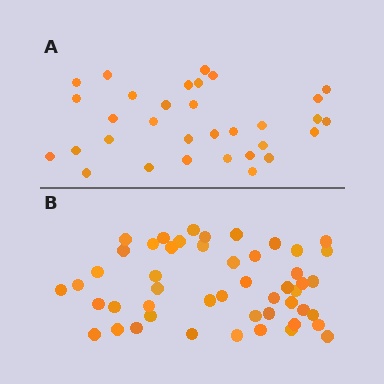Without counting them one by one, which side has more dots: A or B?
Region B (the bottom region) has more dots.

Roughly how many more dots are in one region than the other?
Region B has approximately 15 more dots than region A.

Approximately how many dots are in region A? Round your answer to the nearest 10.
About 30 dots. (The exact count is 32, which rounds to 30.)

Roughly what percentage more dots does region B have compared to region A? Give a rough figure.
About 55% more.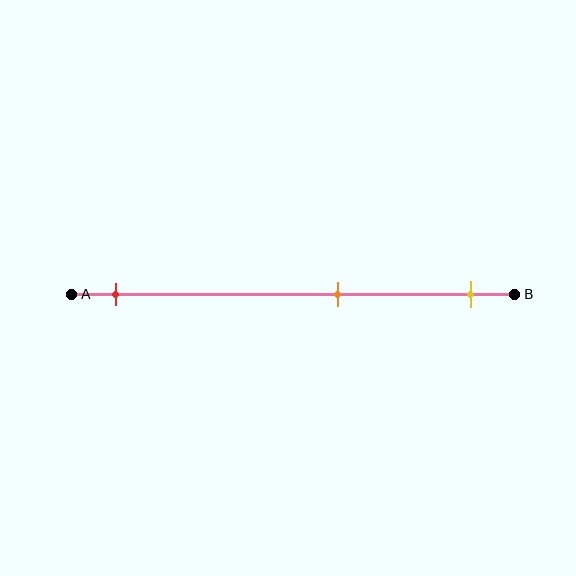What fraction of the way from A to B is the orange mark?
The orange mark is approximately 60% (0.6) of the way from A to B.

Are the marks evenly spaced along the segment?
No, the marks are not evenly spaced.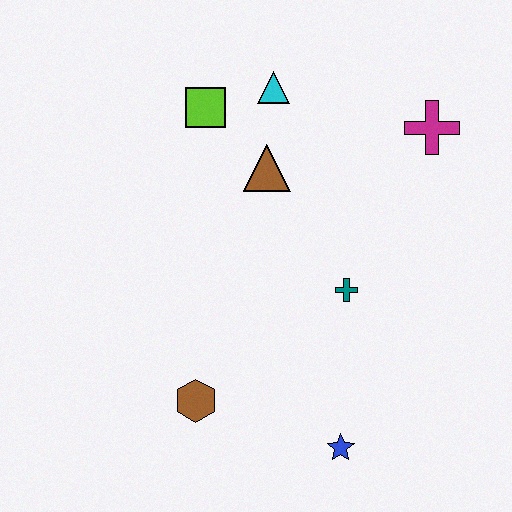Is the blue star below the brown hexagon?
Yes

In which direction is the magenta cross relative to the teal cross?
The magenta cross is above the teal cross.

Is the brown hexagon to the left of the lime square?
Yes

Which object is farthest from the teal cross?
The lime square is farthest from the teal cross.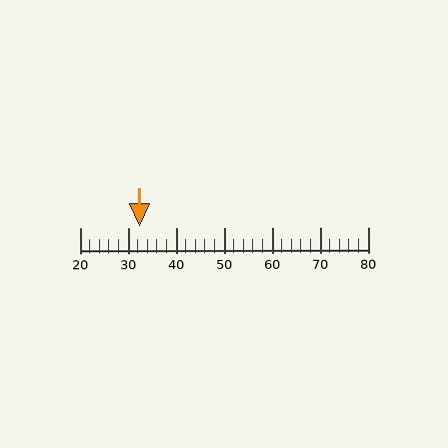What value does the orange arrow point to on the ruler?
The orange arrow points to approximately 32.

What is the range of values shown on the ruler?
The ruler shows values from 20 to 80.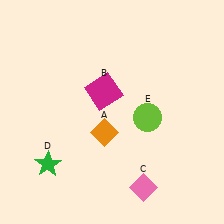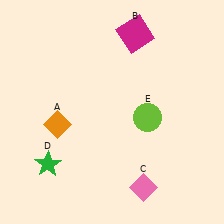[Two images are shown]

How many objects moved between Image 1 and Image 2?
2 objects moved between the two images.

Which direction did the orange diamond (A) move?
The orange diamond (A) moved left.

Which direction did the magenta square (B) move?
The magenta square (B) moved up.